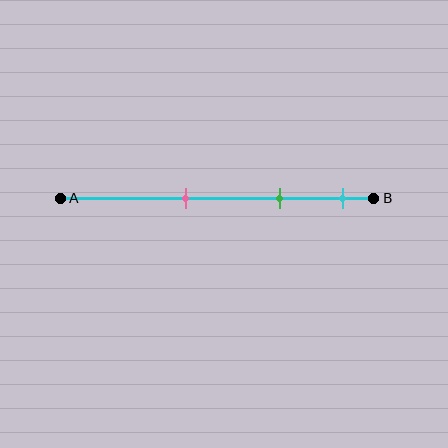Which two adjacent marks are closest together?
The green and cyan marks are the closest adjacent pair.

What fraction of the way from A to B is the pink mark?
The pink mark is approximately 40% (0.4) of the way from A to B.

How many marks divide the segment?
There are 3 marks dividing the segment.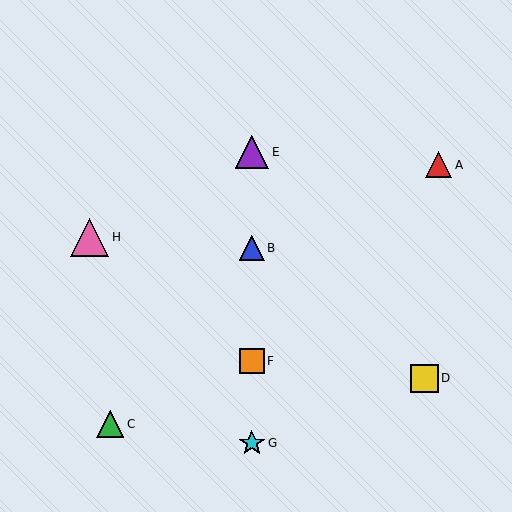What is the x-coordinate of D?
Object D is at x≈424.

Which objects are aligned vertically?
Objects B, E, F, G are aligned vertically.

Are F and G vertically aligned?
Yes, both are at x≈252.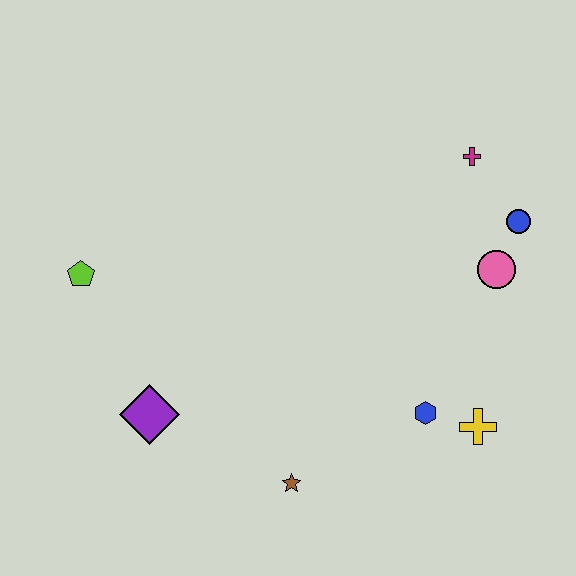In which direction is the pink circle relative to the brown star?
The pink circle is above the brown star.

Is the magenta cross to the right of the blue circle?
No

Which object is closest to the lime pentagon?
The purple diamond is closest to the lime pentagon.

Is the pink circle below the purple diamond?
No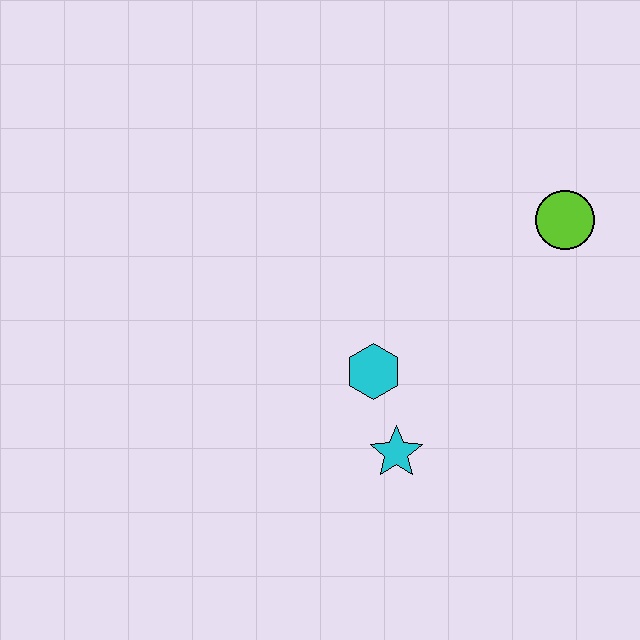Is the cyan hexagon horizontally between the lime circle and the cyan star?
No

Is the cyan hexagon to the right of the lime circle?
No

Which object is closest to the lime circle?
The cyan hexagon is closest to the lime circle.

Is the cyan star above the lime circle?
No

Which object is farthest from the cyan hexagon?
The lime circle is farthest from the cyan hexagon.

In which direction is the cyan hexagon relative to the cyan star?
The cyan hexagon is above the cyan star.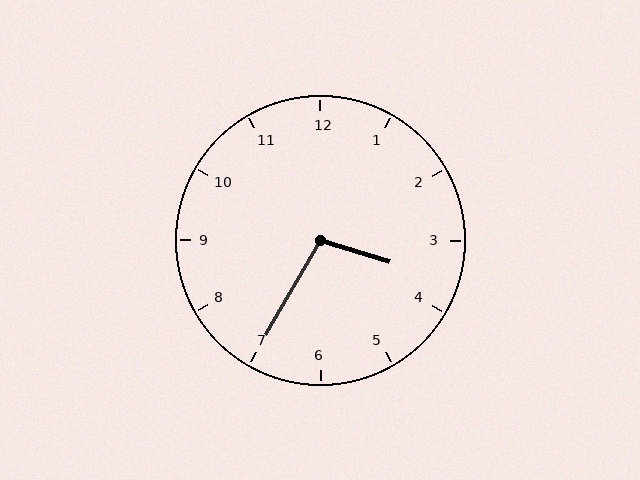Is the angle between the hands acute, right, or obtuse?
It is obtuse.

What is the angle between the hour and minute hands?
Approximately 102 degrees.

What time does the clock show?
3:35.